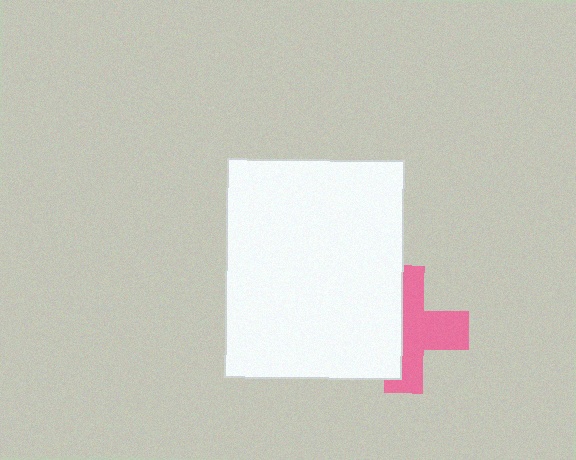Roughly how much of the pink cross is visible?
About half of it is visible (roughly 56%).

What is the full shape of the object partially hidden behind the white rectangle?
The partially hidden object is a pink cross.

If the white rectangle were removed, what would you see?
You would see the complete pink cross.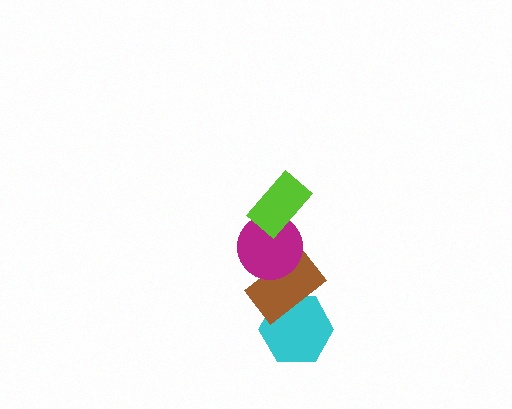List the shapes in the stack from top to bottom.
From top to bottom: the lime rectangle, the magenta circle, the brown rectangle, the cyan hexagon.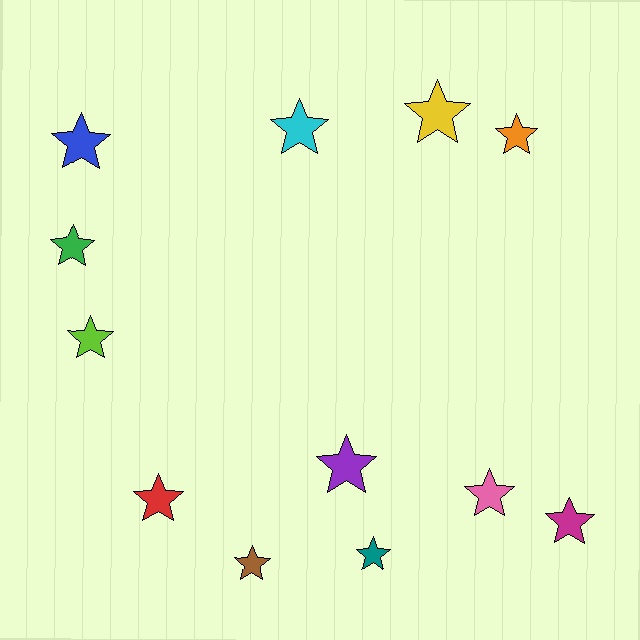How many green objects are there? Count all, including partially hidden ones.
There is 1 green object.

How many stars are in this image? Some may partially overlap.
There are 12 stars.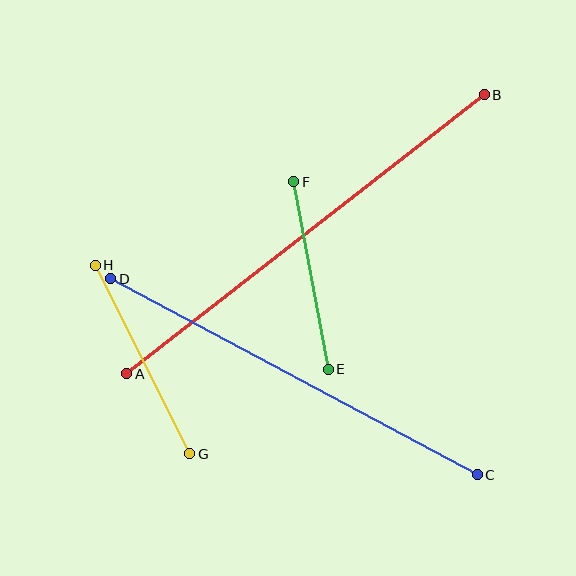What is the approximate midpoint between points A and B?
The midpoint is at approximately (306, 234) pixels.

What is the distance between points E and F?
The distance is approximately 191 pixels.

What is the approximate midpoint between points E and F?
The midpoint is at approximately (311, 276) pixels.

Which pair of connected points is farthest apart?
Points A and B are farthest apart.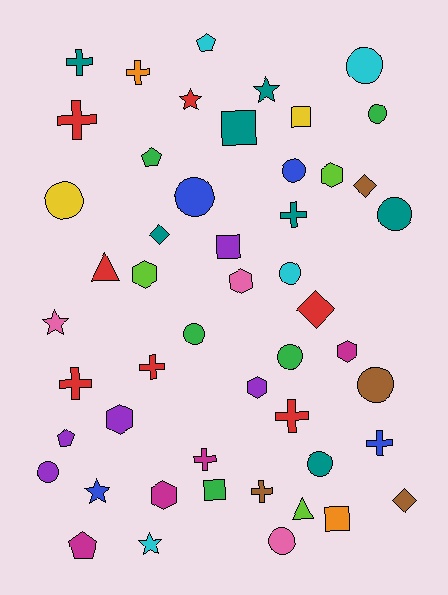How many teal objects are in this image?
There are 7 teal objects.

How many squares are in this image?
There are 5 squares.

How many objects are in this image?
There are 50 objects.